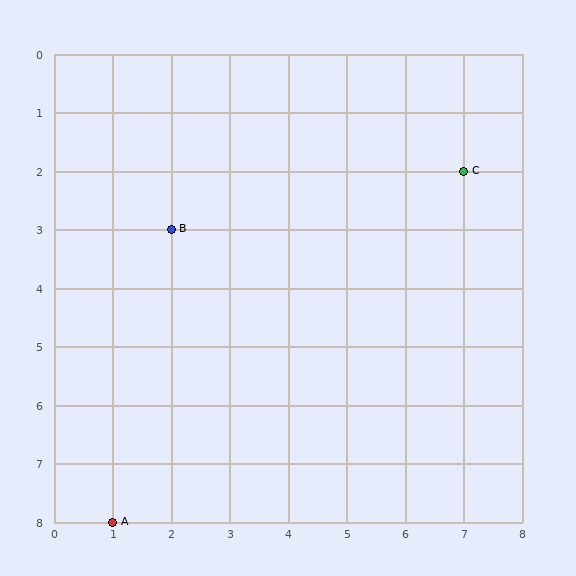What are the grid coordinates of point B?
Point B is at grid coordinates (2, 3).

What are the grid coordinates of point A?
Point A is at grid coordinates (1, 8).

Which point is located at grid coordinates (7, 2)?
Point C is at (7, 2).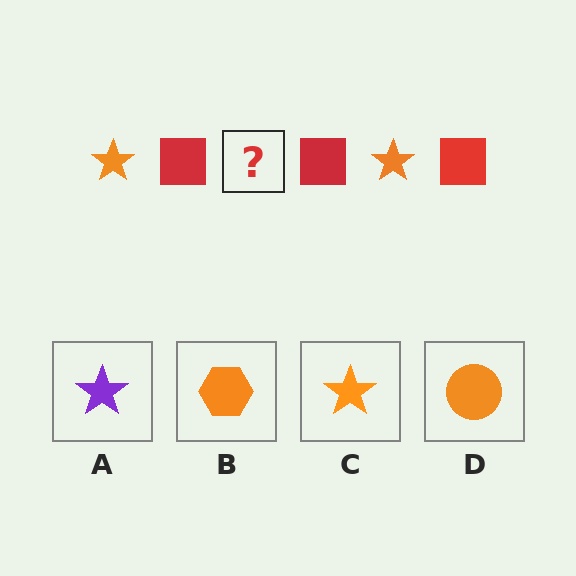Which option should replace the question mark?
Option C.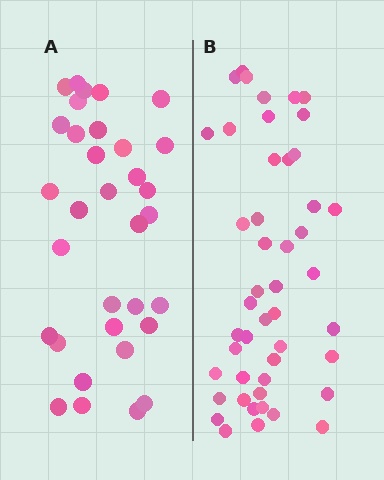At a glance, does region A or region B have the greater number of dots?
Region B (the right region) has more dots.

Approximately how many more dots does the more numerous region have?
Region B has approximately 15 more dots than region A.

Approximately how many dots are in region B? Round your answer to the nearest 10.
About 50 dots. (The exact count is 47, which rounds to 50.)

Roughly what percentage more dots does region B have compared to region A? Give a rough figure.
About 40% more.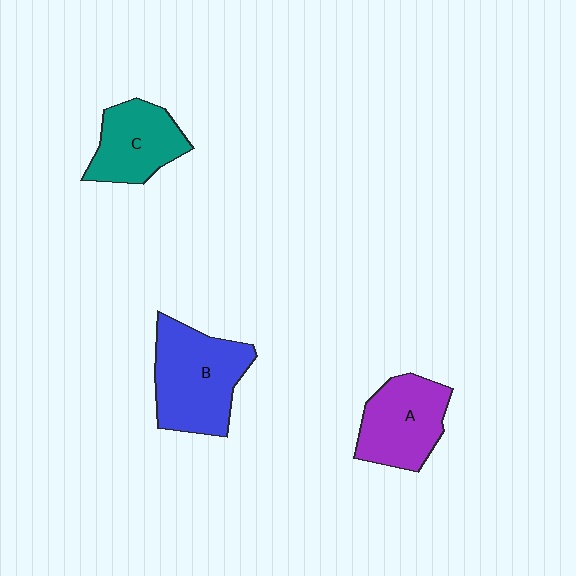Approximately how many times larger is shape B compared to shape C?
Approximately 1.4 times.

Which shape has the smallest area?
Shape C (teal).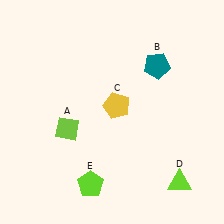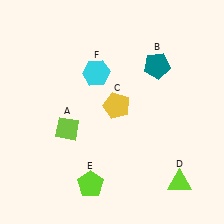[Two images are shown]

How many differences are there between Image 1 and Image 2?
There is 1 difference between the two images.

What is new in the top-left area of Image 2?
A cyan hexagon (F) was added in the top-left area of Image 2.